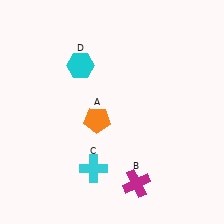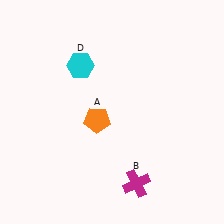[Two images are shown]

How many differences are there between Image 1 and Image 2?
There is 1 difference between the two images.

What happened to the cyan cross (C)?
The cyan cross (C) was removed in Image 2. It was in the bottom-left area of Image 1.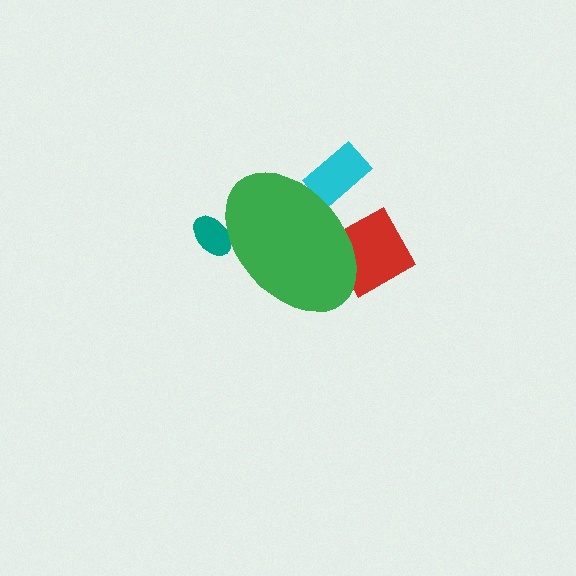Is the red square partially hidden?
Yes, the red square is partially hidden behind the green ellipse.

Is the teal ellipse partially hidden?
Yes, the teal ellipse is partially hidden behind the green ellipse.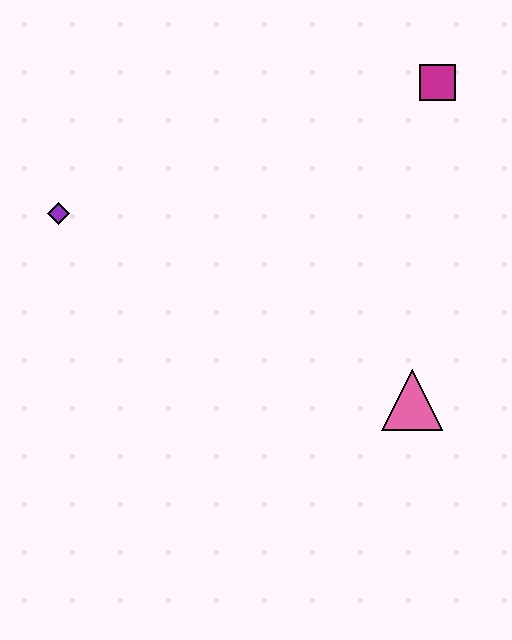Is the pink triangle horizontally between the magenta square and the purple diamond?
Yes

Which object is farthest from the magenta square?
The purple diamond is farthest from the magenta square.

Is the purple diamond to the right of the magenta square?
No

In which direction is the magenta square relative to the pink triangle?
The magenta square is above the pink triangle.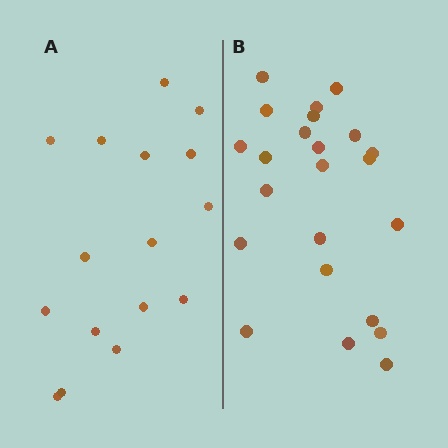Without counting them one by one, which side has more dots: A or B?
Region B (the right region) has more dots.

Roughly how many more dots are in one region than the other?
Region B has roughly 8 or so more dots than region A.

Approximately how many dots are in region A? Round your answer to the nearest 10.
About 20 dots. (The exact count is 16, which rounds to 20.)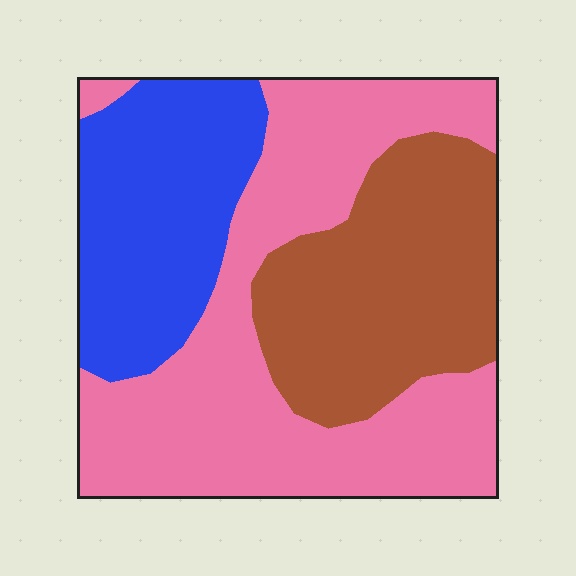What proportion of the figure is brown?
Brown covers about 30% of the figure.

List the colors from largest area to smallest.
From largest to smallest: pink, brown, blue.